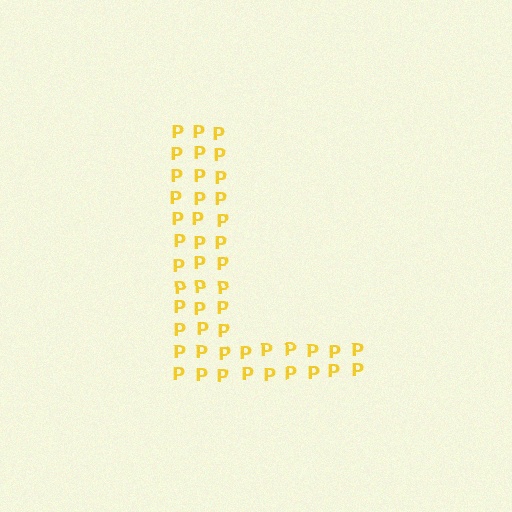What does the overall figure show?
The overall figure shows the letter L.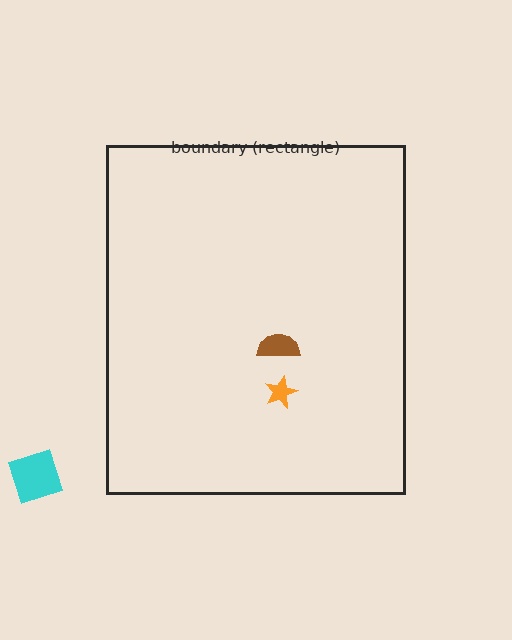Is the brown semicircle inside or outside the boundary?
Inside.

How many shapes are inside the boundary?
2 inside, 1 outside.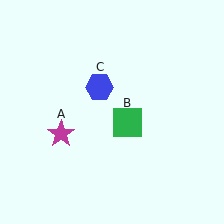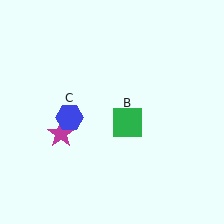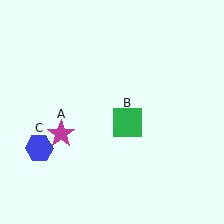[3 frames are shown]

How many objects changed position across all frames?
1 object changed position: blue hexagon (object C).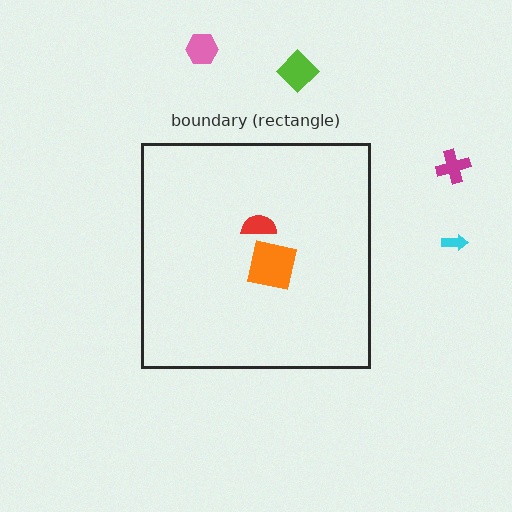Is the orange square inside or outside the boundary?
Inside.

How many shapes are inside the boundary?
2 inside, 4 outside.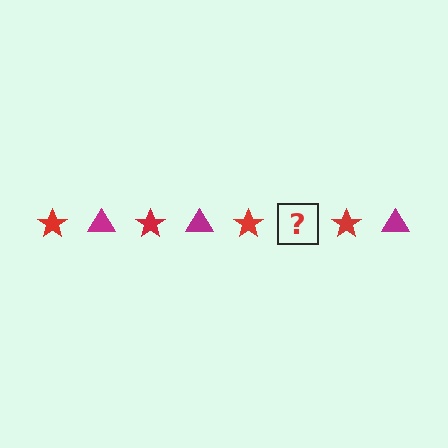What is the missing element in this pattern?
The missing element is a magenta triangle.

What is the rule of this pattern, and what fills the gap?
The rule is that the pattern alternates between red star and magenta triangle. The gap should be filled with a magenta triangle.